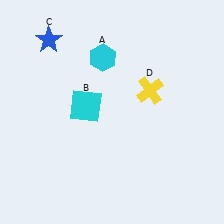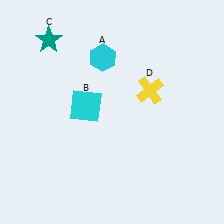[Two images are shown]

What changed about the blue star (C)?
In Image 1, C is blue. In Image 2, it changed to teal.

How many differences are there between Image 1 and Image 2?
There is 1 difference between the two images.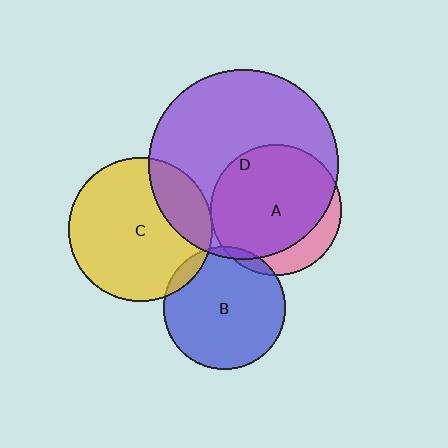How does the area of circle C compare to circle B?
Approximately 1.4 times.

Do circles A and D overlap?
Yes.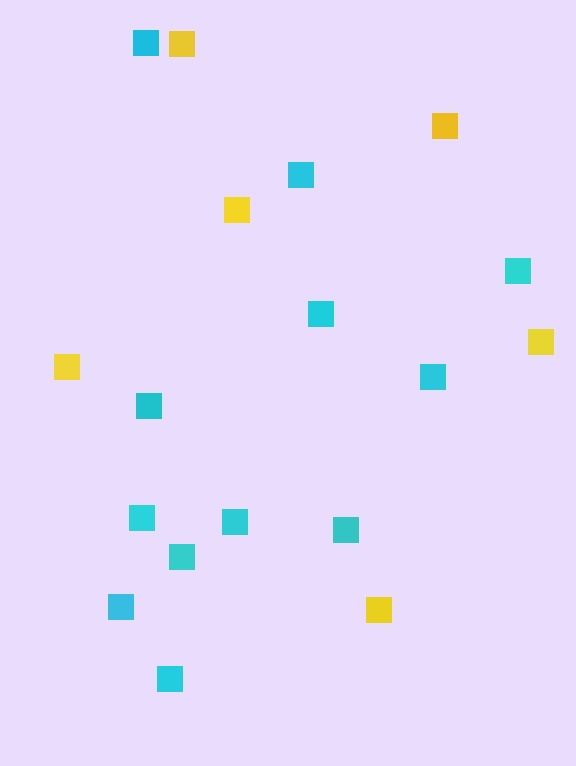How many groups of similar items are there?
There are 2 groups: one group of yellow squares (6) and one group of cyan squares (12).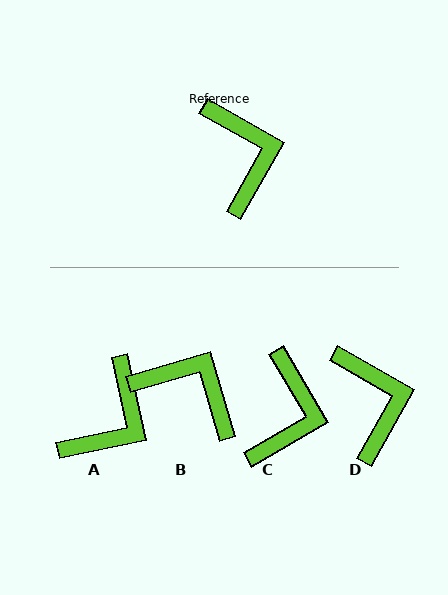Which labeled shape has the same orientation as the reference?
D.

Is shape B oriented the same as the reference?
No, it is off by about 46 degrees.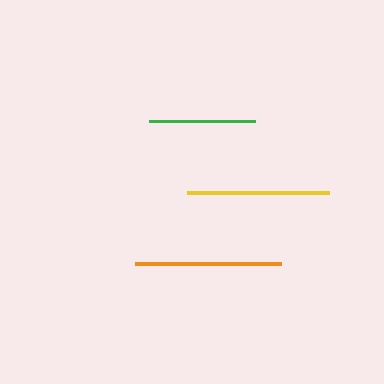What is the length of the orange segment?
The orange segment is approximately 146 pixels long.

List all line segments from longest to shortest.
From longest to shortest: orange, yellow, green.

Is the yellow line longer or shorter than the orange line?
The orange line is longer than the yellow line.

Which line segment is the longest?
The orange line is the longest at approximately 146 pixels.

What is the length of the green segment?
The green segment is approximately 106 pixels long.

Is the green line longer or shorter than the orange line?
The orange line is longer than the green line.